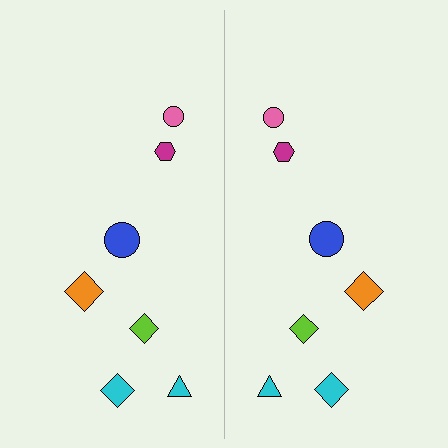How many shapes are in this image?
There are 14 shapes in this image.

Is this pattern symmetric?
Yes, this pattern has bilateral (reflection) symmetry.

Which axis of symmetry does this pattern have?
The pattern has a vertical axis of symmetry running through the center of the image.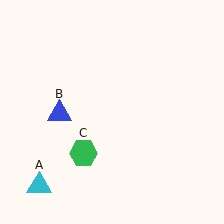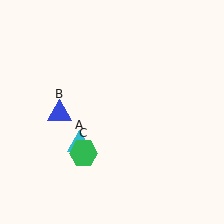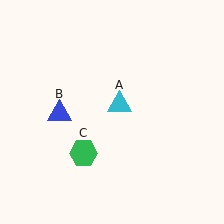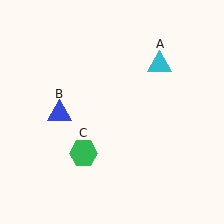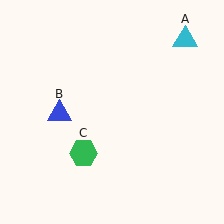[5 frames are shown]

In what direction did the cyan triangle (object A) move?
The cyan triangle (object A) moved up and to the right.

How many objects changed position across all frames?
1 object changed position: cyan triangle (object A).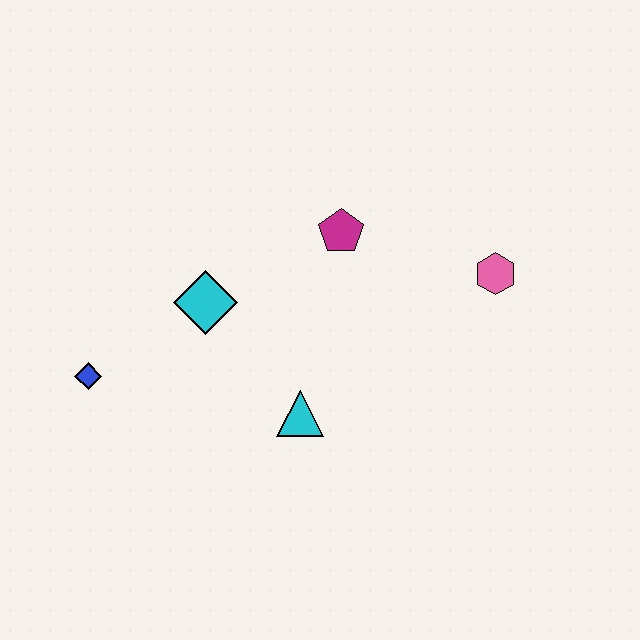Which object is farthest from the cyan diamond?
The pink hexagon is farthest from the cyan diamond.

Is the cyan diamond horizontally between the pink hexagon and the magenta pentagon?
No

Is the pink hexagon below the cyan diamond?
No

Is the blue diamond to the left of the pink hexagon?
Yes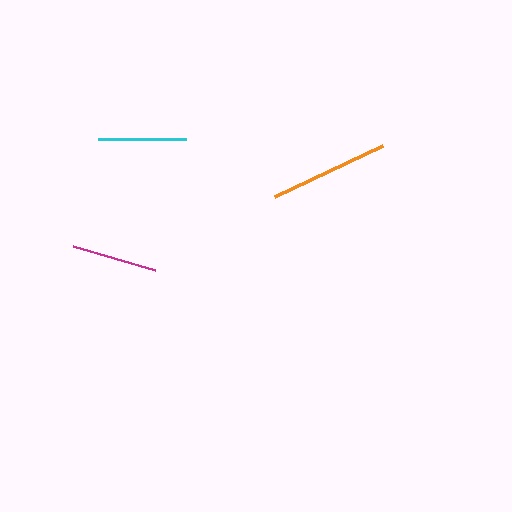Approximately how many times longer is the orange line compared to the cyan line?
The orange line is approximately 1.3 times the length of the cyan line.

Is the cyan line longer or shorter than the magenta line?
The cyan line is longer than the magenta line.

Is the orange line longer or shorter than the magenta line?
The orange line is longer than the magenta line.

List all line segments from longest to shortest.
From longest to shortest: orange, cyan, magenta.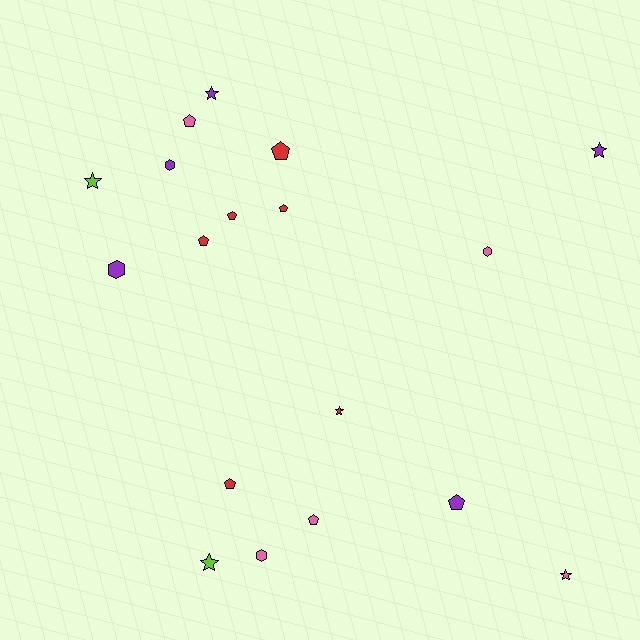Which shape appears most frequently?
Pentagon, with 8 objects.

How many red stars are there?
There is 1 red star.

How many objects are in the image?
There are 18 objects.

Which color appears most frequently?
Red, with 6 objects.